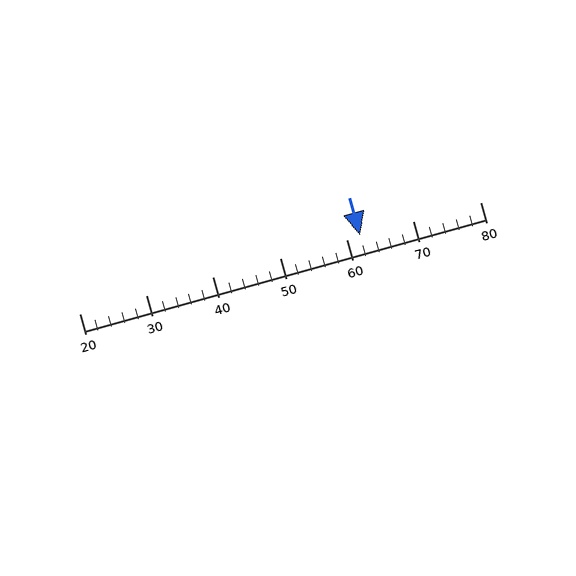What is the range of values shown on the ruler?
The ruler shows values from 20 to 80.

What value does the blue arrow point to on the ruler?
The blue arrow points to approximately 62.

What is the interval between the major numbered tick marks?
The major tick marks are spaced 10 units apart.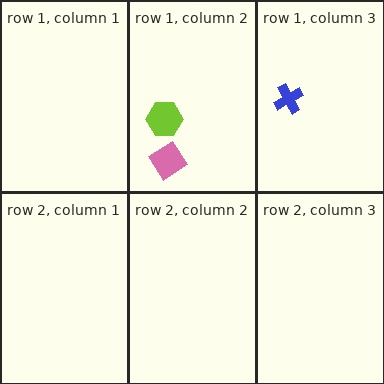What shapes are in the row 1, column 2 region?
The lime hexagon, the pink diamond.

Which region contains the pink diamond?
The row 1, column 2 region.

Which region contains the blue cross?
The row 1, column 3 region.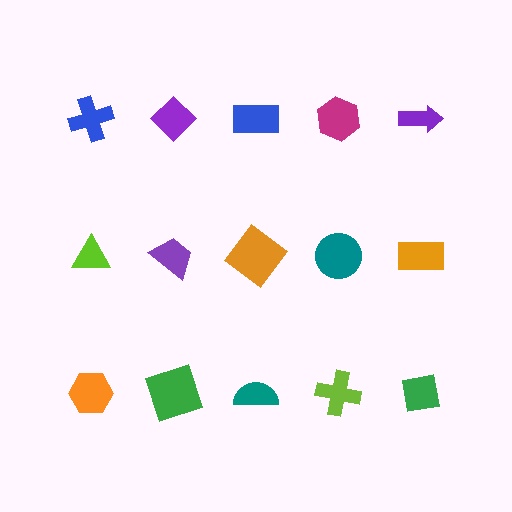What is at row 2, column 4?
A teal circle.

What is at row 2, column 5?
An orange rectangle.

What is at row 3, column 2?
A green square.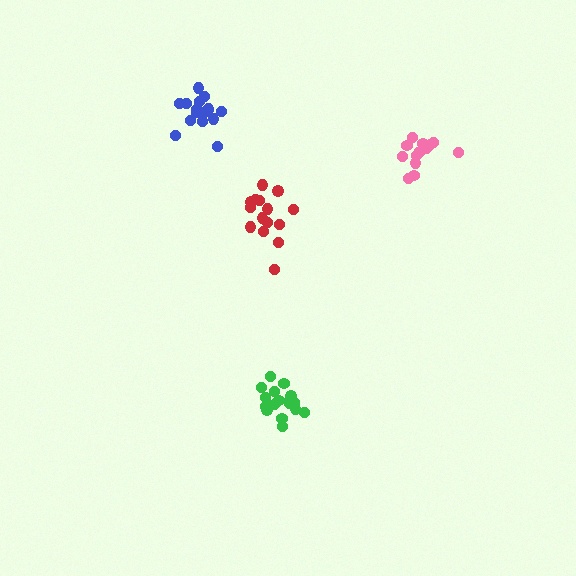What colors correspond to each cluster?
The clusters are colored: red, pink, blue, green.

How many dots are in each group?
Group 1: 15 dots, Group 2: 14 dots, Group 3: 16 dots, Group 4: 20 dots (65 total).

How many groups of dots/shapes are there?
There are 4 groups.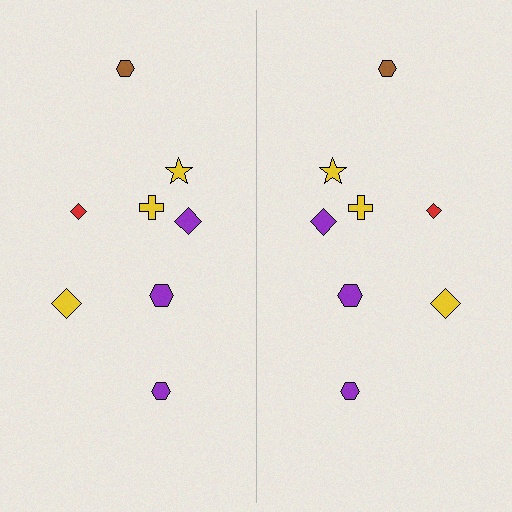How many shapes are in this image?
There are 16 shapes in this image.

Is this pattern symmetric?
Yes, this pattern has bilateral (reflection) symmetry.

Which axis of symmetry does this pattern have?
The pattern has a vertical axis of symmetry running through the center of the image.